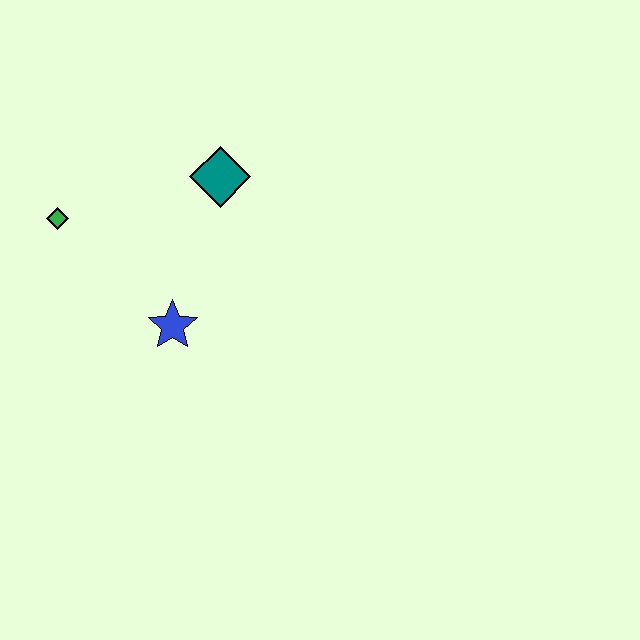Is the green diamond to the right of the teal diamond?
No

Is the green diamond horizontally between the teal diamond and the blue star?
No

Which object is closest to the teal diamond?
The blue star is closest to the teal diamond.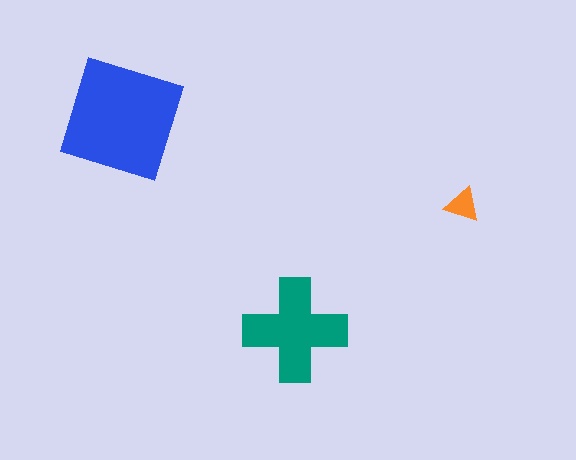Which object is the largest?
The blue square.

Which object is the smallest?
The orange triangle.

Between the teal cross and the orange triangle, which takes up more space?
The teal cross.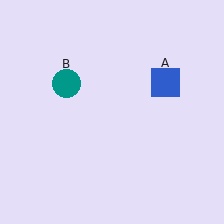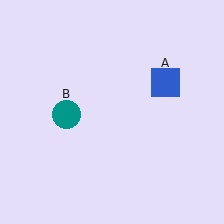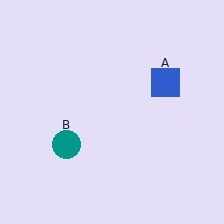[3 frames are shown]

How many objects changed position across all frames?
1 object changed position: teal circle (object B).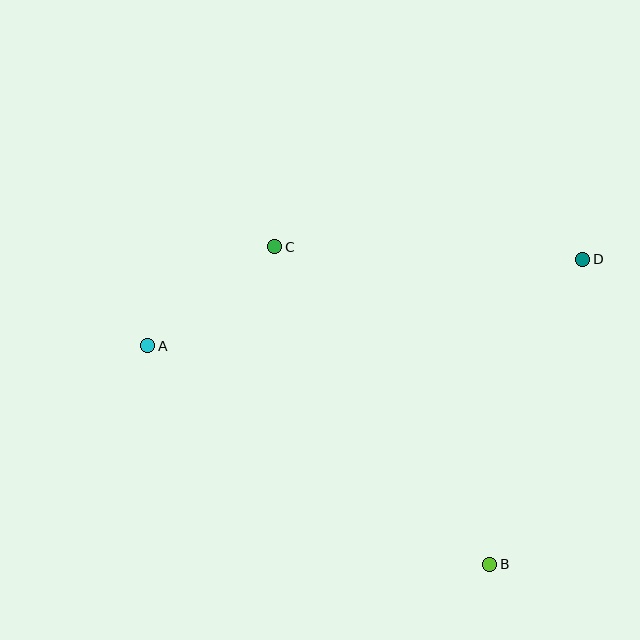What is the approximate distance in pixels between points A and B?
The distance between A and B is approximately 406 pixels.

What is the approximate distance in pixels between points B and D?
The distance between B and D is approximately 319 pixels.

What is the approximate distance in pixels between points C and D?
The distance between C and D is approximately 308 pixels.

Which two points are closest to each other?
Points A and C are closest to each other.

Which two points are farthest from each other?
Points A and D are farthest from each other.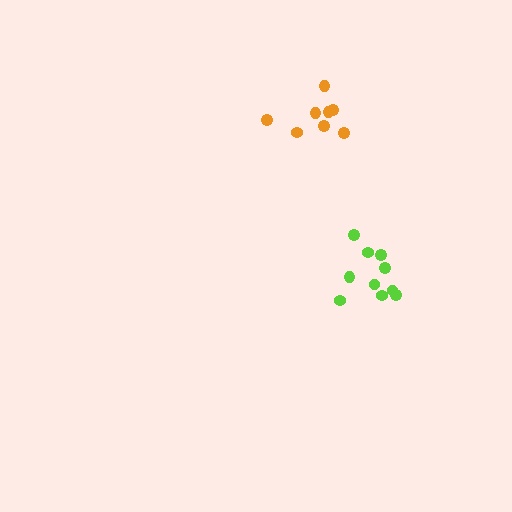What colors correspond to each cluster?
The clusters are colored: orange, lime.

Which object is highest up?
The orange cluster is topmost.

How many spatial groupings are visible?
There are 2 spatial groupings.